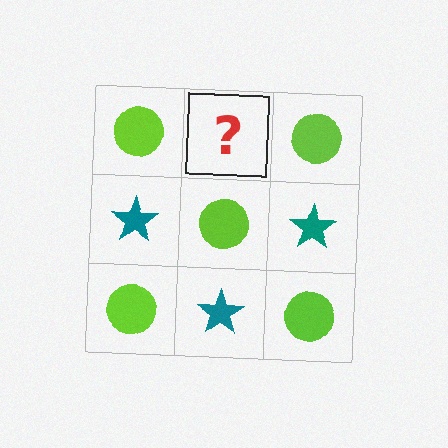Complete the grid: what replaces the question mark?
The question mark should be replaced with a teal star.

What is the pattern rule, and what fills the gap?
The rule is that it alternates lime circle and teal star in a checkerboard pattern. The gap should be filled with a teal star.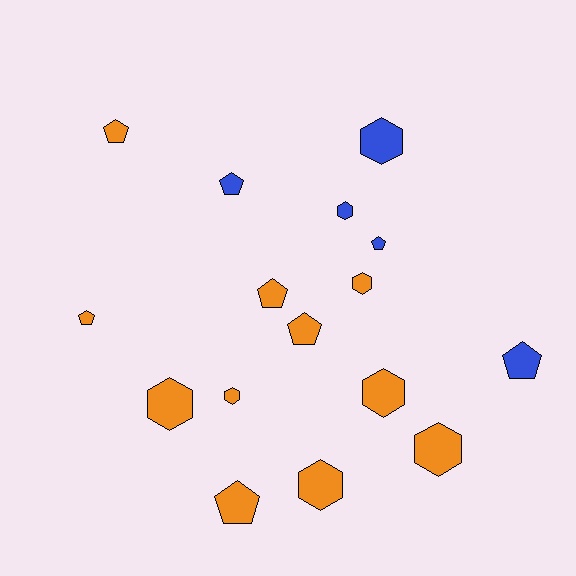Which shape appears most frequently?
Pentagon, with 8 objects.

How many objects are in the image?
There are 16 objects.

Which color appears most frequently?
Orange, with 11 objects.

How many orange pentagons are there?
There are 5 orange pentagons.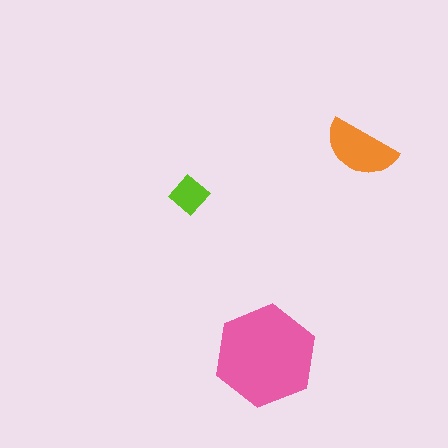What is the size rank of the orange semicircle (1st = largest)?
2nd.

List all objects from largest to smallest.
The pink hexagon, the orange semicircle, the lime diamond.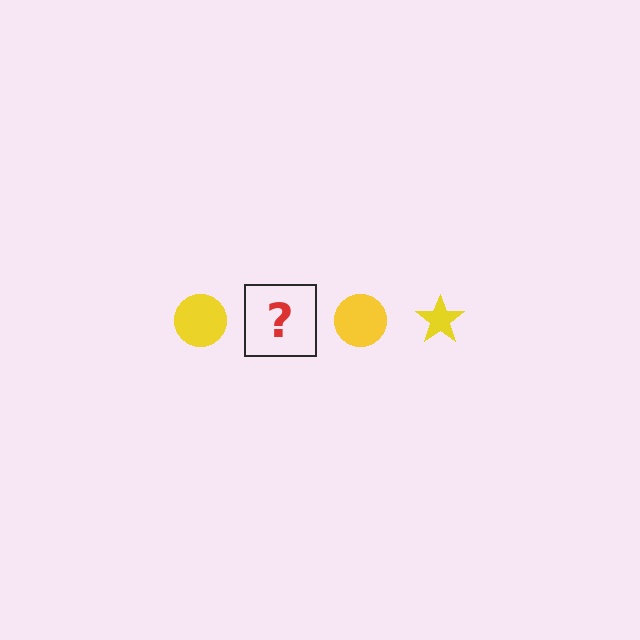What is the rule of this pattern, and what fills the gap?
The rule is that the pattern cycles through circle, star shapes in yellow. The gap should be filled with a yellow star.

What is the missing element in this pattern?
The missing element is a yellow star.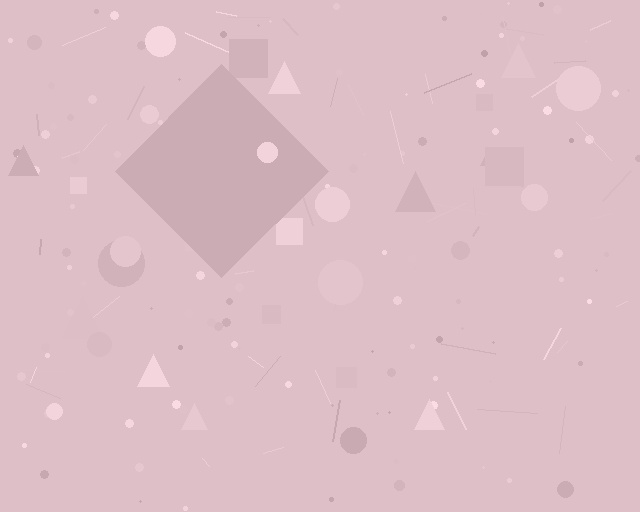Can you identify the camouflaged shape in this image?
The camouflaged shape is a diamond.